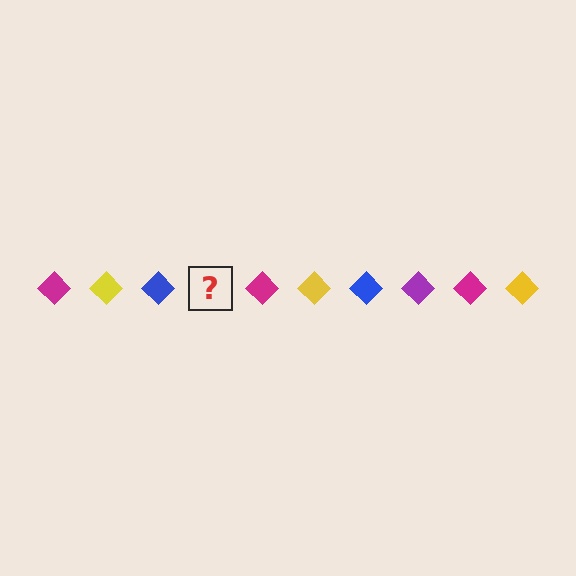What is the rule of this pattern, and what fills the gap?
The rule is that the pattern cycles through magenta, yellow, blue, purple diamonds. The gap should be filled with a purple diamond.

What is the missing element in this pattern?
The missing element is a purple diamond.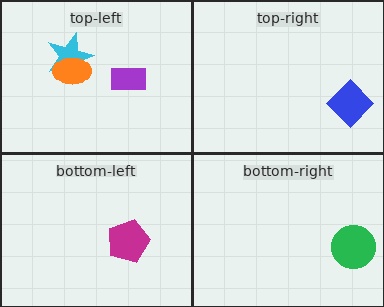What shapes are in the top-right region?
The blue diamond.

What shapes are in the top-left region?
The cyan star, the orange ellipse, the purple rectangle.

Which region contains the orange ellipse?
The top-left region.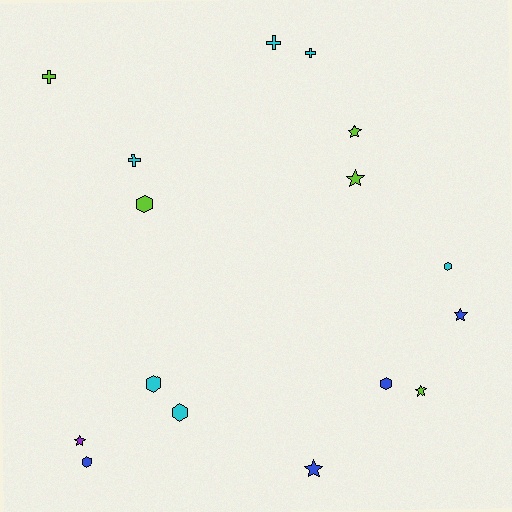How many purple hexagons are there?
There are no purple hexagons.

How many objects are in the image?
There are 16 objects.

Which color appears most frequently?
Cyan, with 6 objects.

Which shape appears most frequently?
Star, with 6 objects.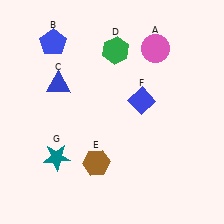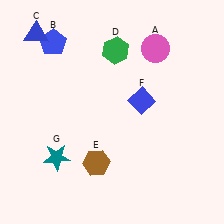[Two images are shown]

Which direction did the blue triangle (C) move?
The blue triangle (C) moved up.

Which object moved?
The blue triangle (C) moved up.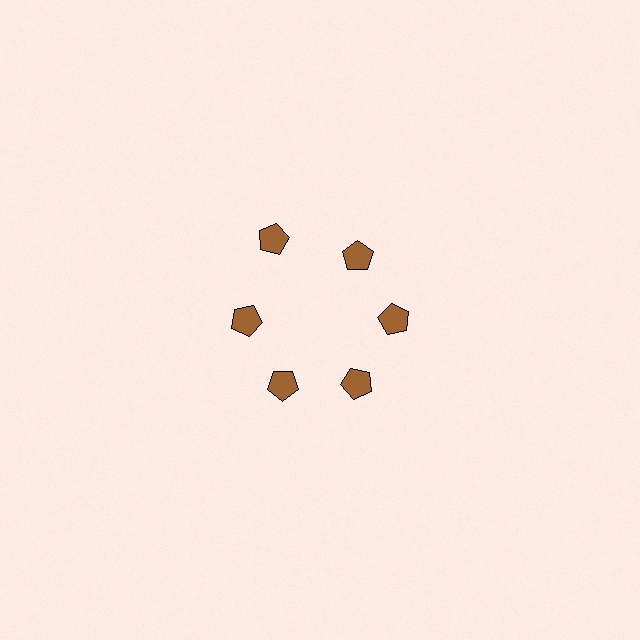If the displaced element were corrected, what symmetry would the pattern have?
It would have 6-fold rotational symmetry — the pattern would map onto itself every 60 degrees.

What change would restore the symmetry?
The symmetry would be restored by moving it inward, back onto the ring so that all 6 pentagons sit at equal angles and equal distance from the center.